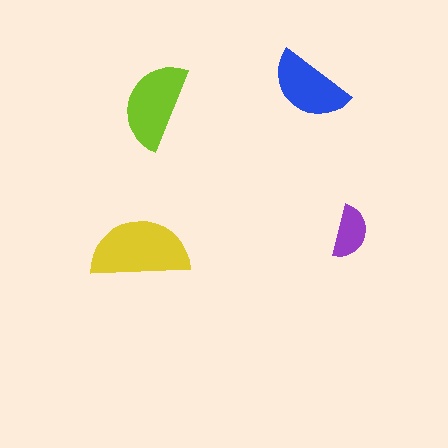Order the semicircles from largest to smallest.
the yellow one, the lime one, the blue one, the purple one.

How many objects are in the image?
There are 4 objects in the image.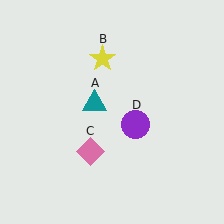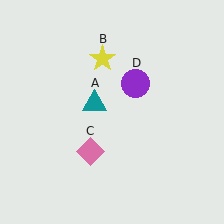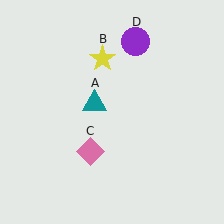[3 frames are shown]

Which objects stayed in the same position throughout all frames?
Teal triangle (object A) and yellow star (object B) and pink diamond (object C) remained stationary.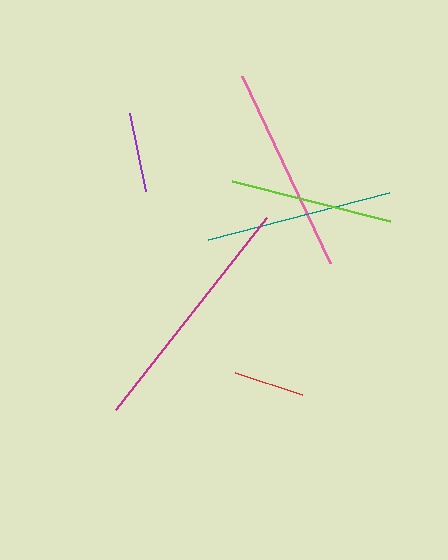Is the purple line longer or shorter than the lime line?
The lime line is longer than the purple line.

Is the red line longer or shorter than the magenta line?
The magenta line is longer than the red line.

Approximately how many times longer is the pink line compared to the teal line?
The pink line is approximately 1.1 times the length of the teal line.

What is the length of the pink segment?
The pink segment is approximately 207 pixels long.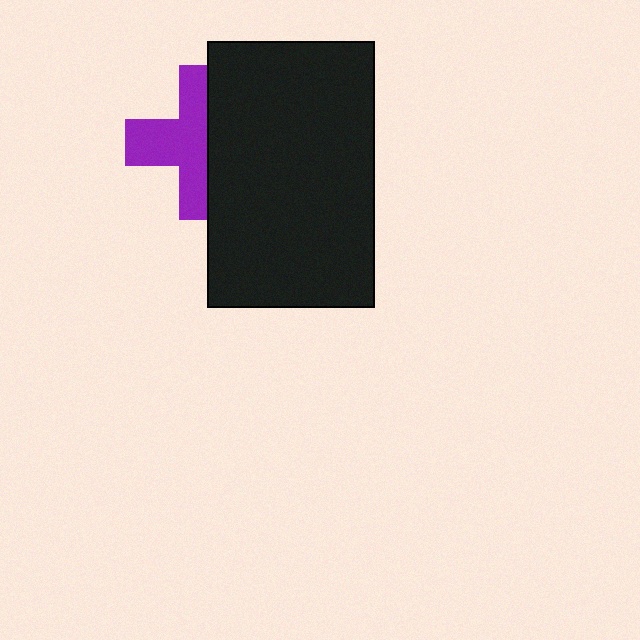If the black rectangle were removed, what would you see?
You would see the complete purple cross.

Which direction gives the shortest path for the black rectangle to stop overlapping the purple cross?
Moving right gives the shortest separation.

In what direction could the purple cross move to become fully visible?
The purple cross could move left. That would shift it out from behind the black rectangle entirely.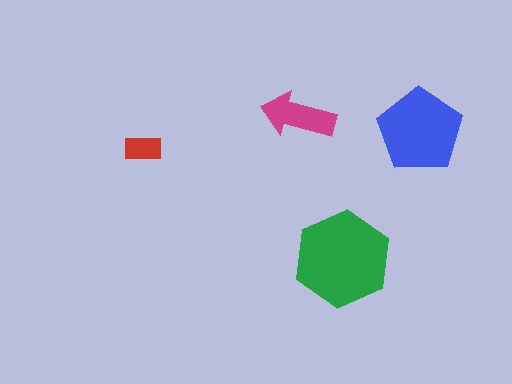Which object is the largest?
The green hexagon.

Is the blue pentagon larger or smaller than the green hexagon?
Smaller.